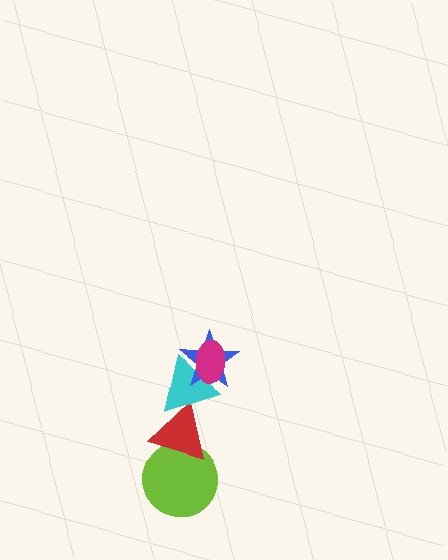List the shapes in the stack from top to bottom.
From top to bottom: the magenta ellipse, the blue star, the cyan triangle, the red triangle, the lime circle.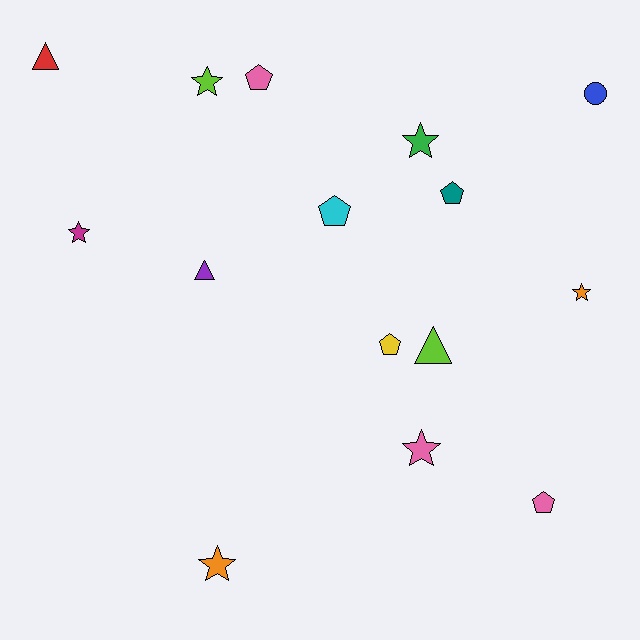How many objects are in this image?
There are 15 objects.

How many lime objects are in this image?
There are 2 lime objects.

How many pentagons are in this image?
There are 5 pentagons.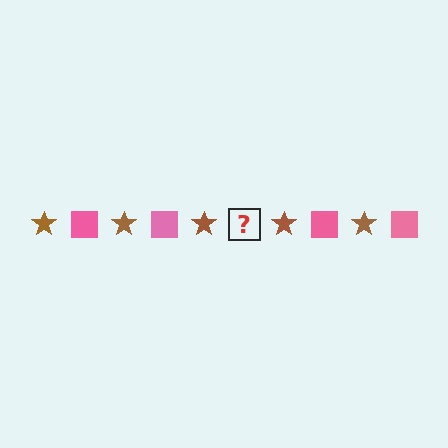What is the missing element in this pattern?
The missing element is a pink square.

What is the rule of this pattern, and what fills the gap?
The rule is that the pattern alternates between brown star and pink square. The gap should be filled with a pink square.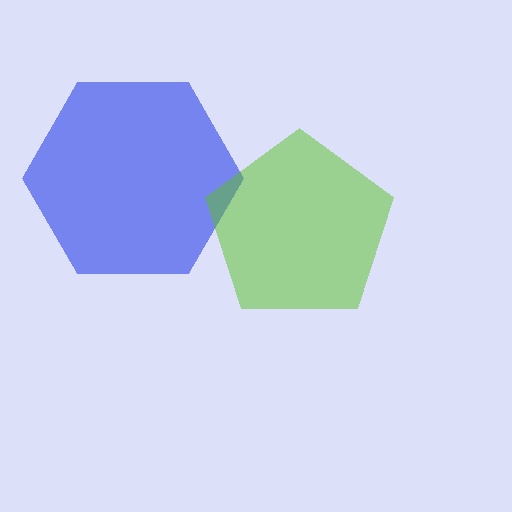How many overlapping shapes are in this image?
There are 2 overlapping shapes in the image.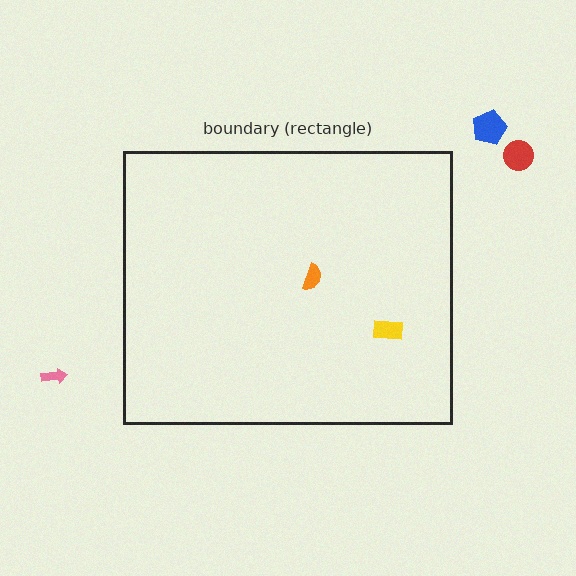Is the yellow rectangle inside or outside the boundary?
Inside.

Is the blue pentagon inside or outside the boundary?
Outside.